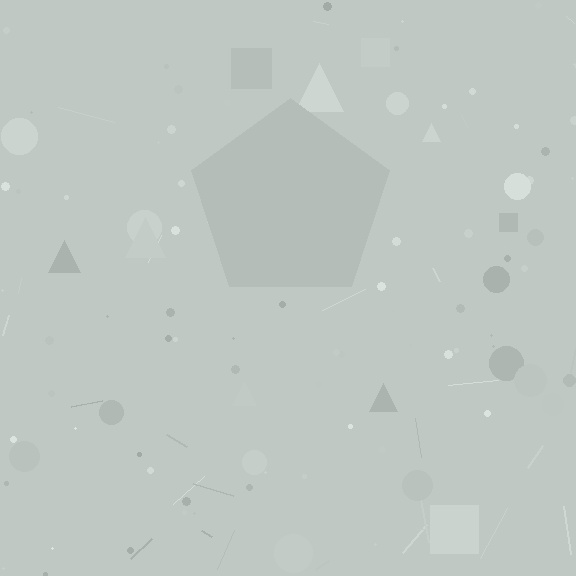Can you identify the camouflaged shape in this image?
The camouflaged shape is a pentagon.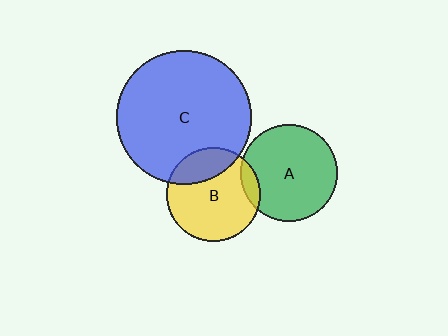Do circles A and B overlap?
Yes.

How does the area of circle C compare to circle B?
Approximately 2.1 times.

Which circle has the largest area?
Circle C (blue).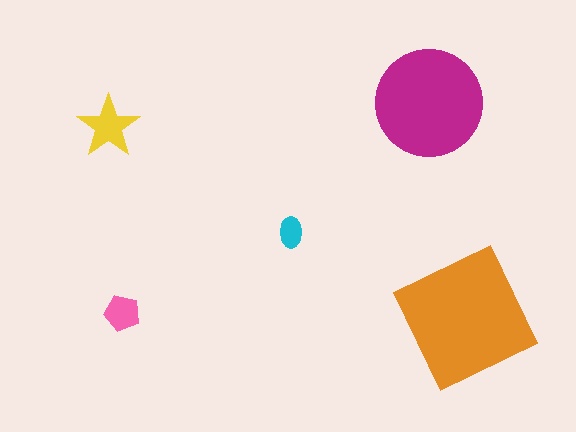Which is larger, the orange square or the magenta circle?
The orange square.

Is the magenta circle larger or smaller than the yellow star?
Larger.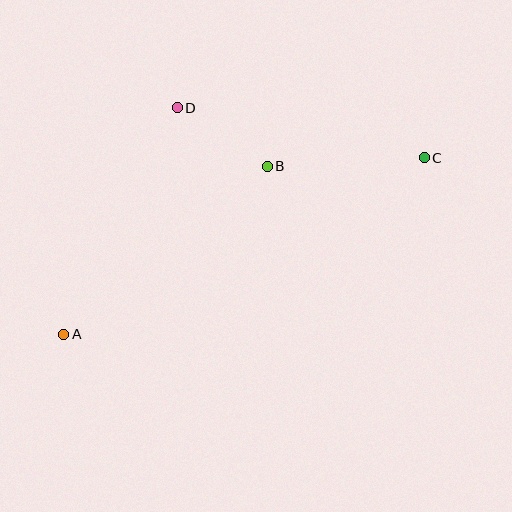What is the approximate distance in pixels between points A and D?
The distance between A and D is approximately 253 pixels.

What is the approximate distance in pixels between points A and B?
The distance between A and B is approximately 264 pixels.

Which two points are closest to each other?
Points B and D are closest to each other.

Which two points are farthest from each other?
Points A and C are farthest from each other.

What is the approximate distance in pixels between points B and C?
The distance between B and C is approximately 157 pixels.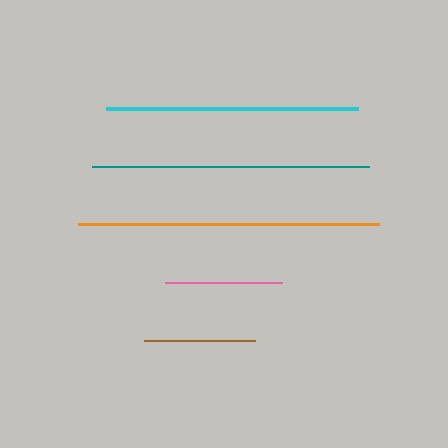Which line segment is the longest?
The orange line is the longest at approximately 301 pixels.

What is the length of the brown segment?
The brown segment is approximately 111 pixels long.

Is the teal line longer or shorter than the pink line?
The teal line is longer than the pink line.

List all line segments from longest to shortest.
From longest to shortest: orange, teal, cyan, pink, brown.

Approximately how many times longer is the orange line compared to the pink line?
The orange line is approximately 2.6 times the length of the pink line.